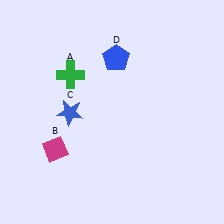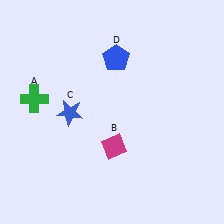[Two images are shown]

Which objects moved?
The objects that moved are: the green cross (A), the magenta diamond (B).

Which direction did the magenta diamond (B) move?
The magenta diamond (B) moved right.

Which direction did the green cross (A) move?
The green cross (A) moved left.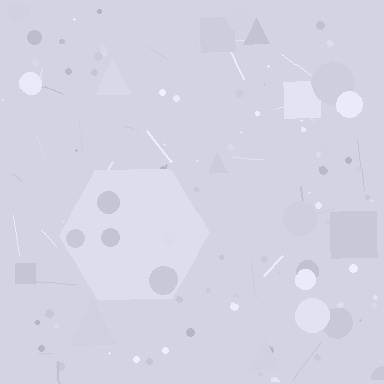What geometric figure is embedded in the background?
A hexagon is embedded in the background.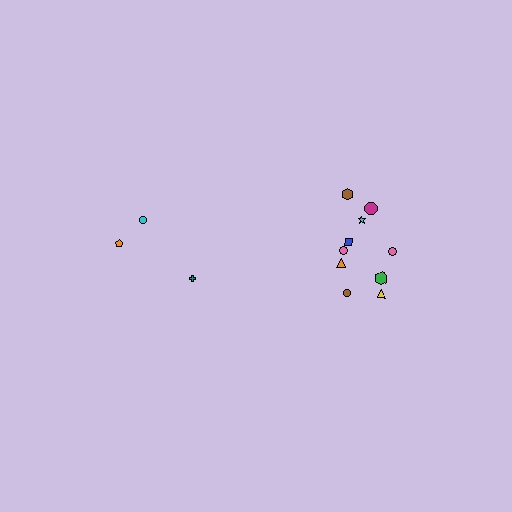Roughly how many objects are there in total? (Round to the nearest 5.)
Roughly 15 objects in total.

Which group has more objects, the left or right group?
The right group.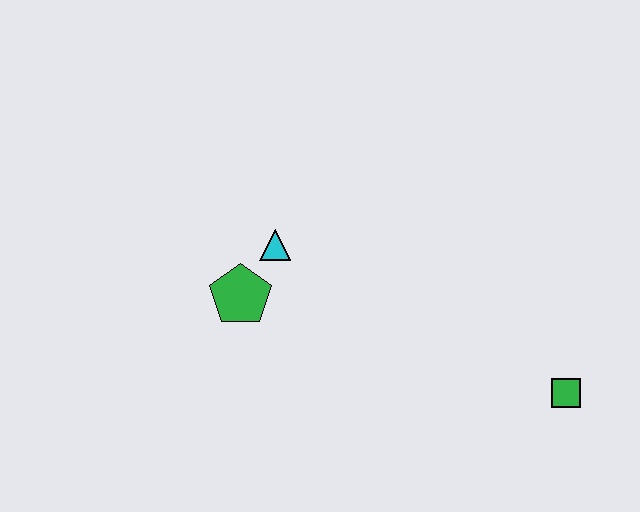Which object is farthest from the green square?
The green pentagon is farthest from the green square.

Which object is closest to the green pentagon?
The cyan triangle is closest to the green pentagon.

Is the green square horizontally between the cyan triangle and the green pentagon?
No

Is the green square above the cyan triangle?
No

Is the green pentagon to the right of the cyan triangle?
No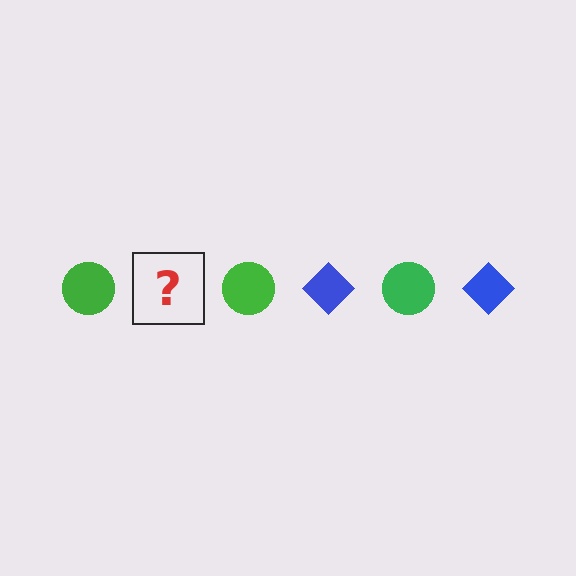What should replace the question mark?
The question mark should be replaced with a blue diamond.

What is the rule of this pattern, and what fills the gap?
The rule is that the pattern alternates between green circle and blue diamond. The gap should be filled with a blue diamond.